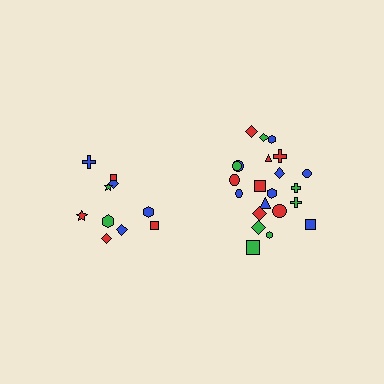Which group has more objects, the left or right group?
The right group.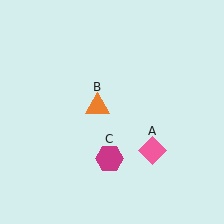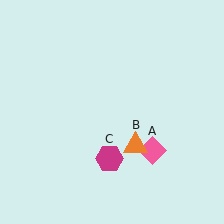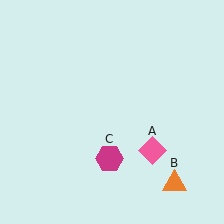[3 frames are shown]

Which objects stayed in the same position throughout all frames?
Pink diamond (object A) and magenta hexagon (object C) remained stationary.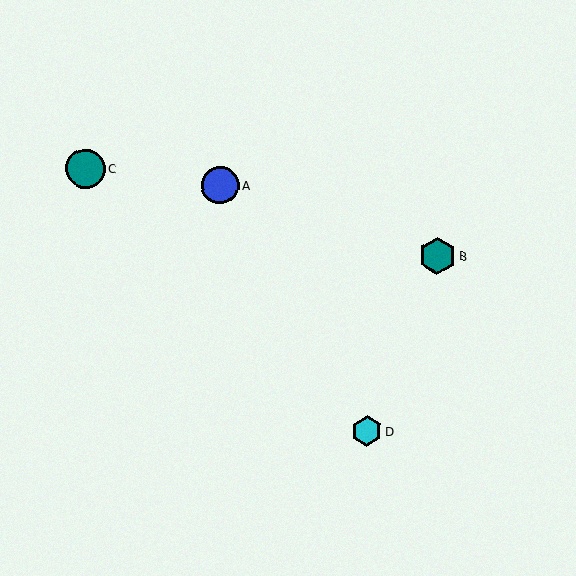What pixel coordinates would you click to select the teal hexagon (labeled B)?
Click at (437, 256) to select the teal hexagon B.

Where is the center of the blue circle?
The center of the blue circle is at (220, 185).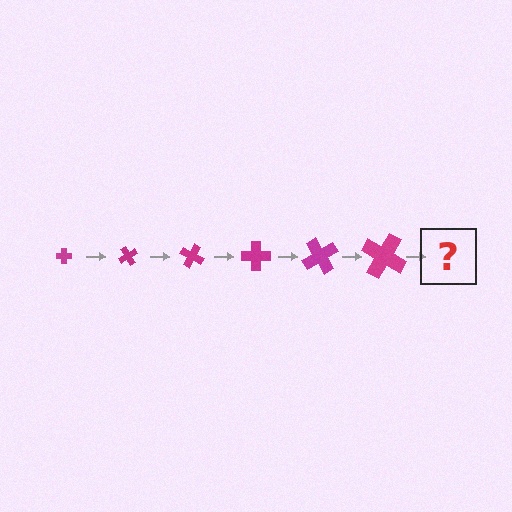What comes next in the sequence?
The next element should be a cross, larger than the previous one and rotated 360 degrees from the start.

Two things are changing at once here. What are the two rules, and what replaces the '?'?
The two rules are that the cross grows larger each step and it rotates 60 degrees each step. The '?' should be a cross, larger than the previous one and rotated 360 degrees from the start.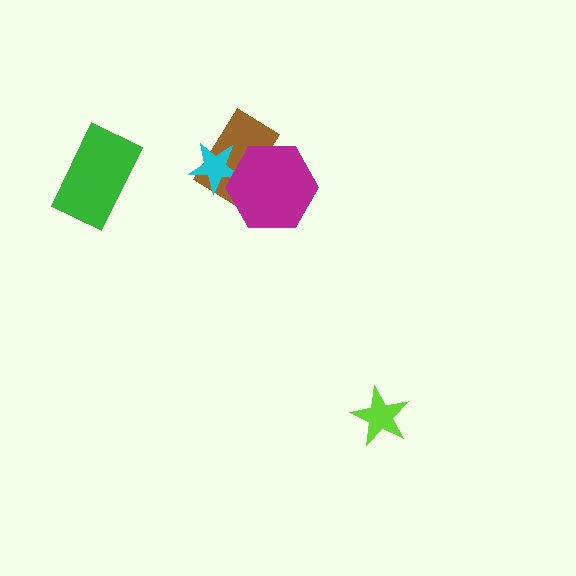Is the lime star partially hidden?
No, no other shape covers it.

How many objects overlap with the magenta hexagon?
2 objects overlap with the magenta hexagon.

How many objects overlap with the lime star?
0 objects overlap with the lime star.